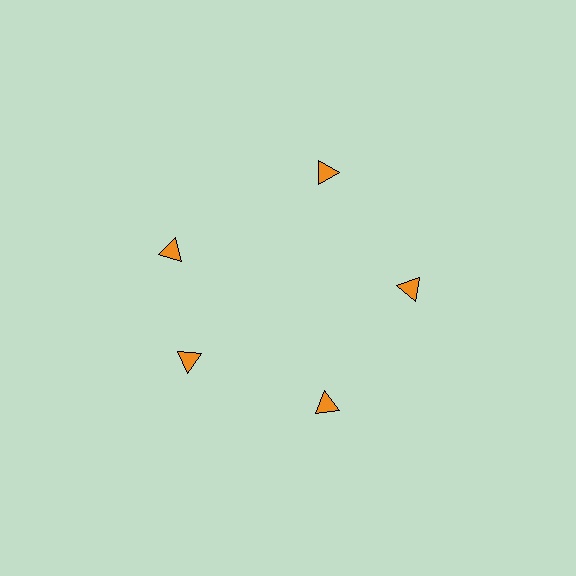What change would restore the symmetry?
The symmetry would be restored by rotating it back into even spacing with its neighbors so that all 5 triangles sit at equal angles and equal distance from the center.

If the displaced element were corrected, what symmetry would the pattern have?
It would have 5-fold rotational symmetry — the pattern would map onto itself every 72 degrees.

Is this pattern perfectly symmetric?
No. The 5 orange triangles are arranged in a ring, but one element near the 10 o'clock position is rotated out of alignment along the ring, breaking the 5-fold rotational symmetry.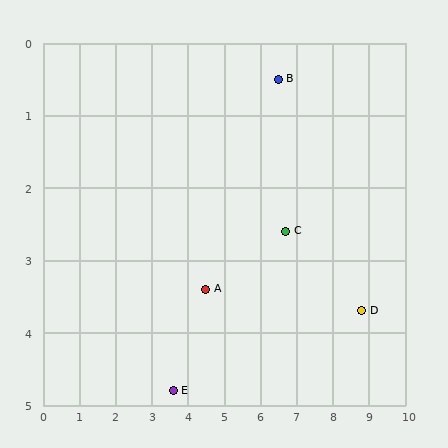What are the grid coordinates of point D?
Point D is at approximately (8.8, 3.7).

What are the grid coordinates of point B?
Point B is at approximately (6.5, 0.5).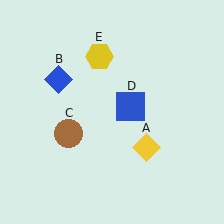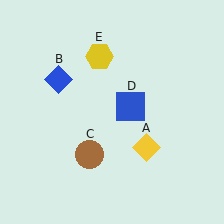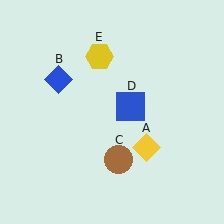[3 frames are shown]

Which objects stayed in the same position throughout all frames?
Yellow diamond (object A) and blue diamond (object B) and blue square (object D) and yellow hexagon (object E) remained stationary.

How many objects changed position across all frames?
1 object changed position: brown circle (object C).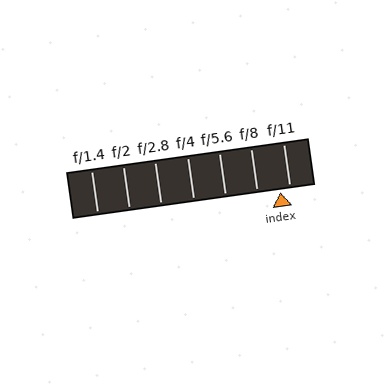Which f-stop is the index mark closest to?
The index mark is closest to f/11.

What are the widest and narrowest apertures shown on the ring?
The widest aperture shown is f/1.4 and the narrowest is f/11.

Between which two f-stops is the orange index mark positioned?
The index mark is between f/8 and f/11.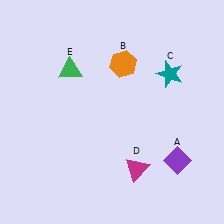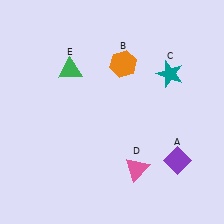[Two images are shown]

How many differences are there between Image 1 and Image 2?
There is 1 difference between the two images.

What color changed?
The triangle (D) changed from magenta in Image 1 to pink in Image 2.